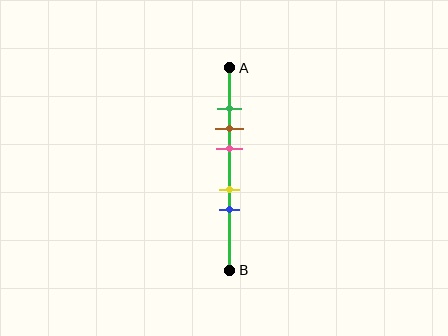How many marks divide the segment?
There are 5 marks dividing the segment.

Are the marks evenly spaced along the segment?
No, the marks are not evenly spaced.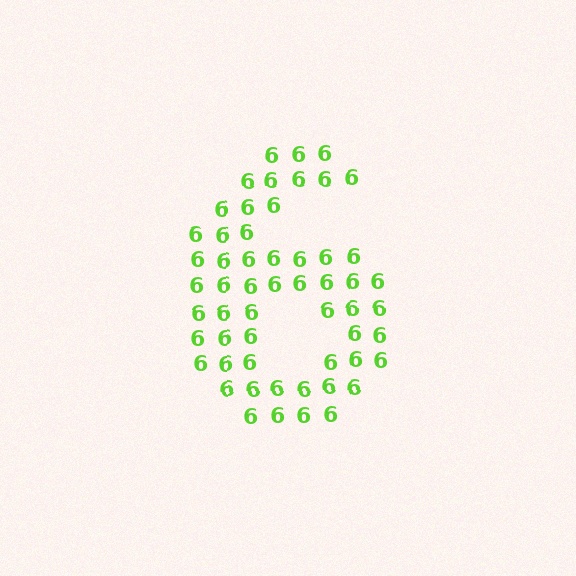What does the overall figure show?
The overall figure shows the digit 6.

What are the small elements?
The small elements are digit 6's.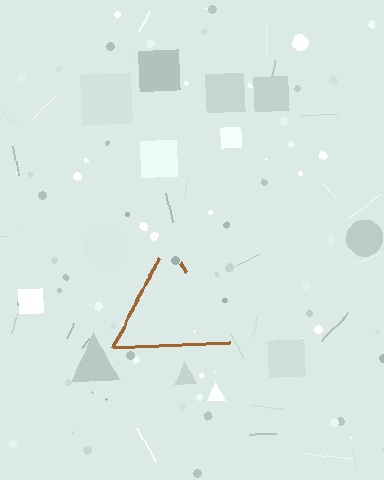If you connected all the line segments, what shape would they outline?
They would outline a triangle.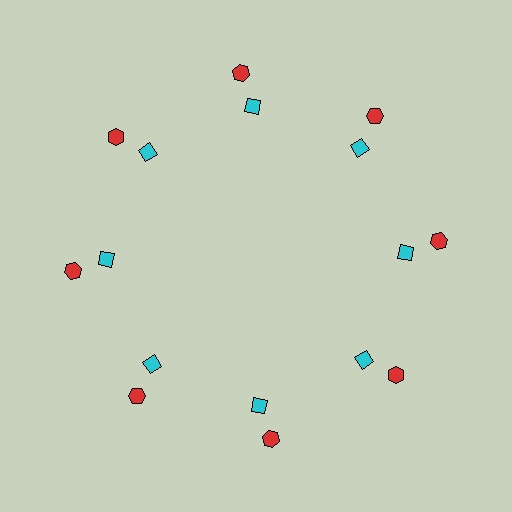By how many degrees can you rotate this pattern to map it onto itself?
The pattern maps onto itself every 45 degrees of rotation.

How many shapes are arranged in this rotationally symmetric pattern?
There are 16 shapes, arranged in 8 groups of 2.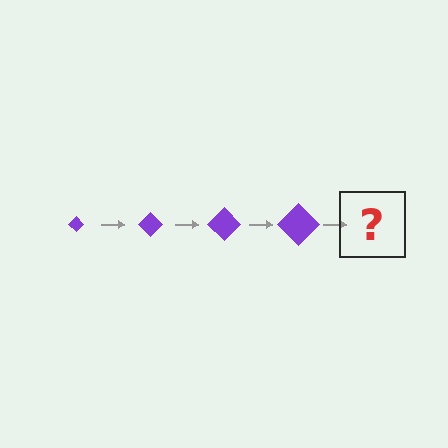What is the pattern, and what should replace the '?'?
The pattern is that the diamond gets progressively larger each step. The '?' should be a purple diamond, larger than the previous one.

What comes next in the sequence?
The next element should be a purple diamond, larger than the previous one.